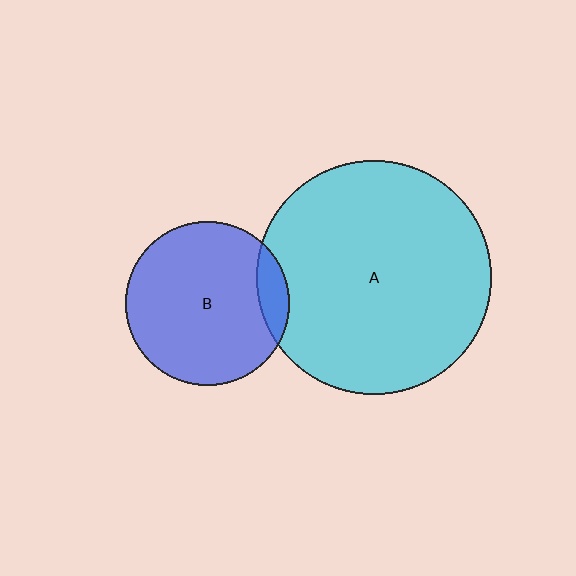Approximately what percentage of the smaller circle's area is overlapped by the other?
Approximately 10%.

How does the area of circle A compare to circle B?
Approximately 2.1 times.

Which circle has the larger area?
Circle A (cyan).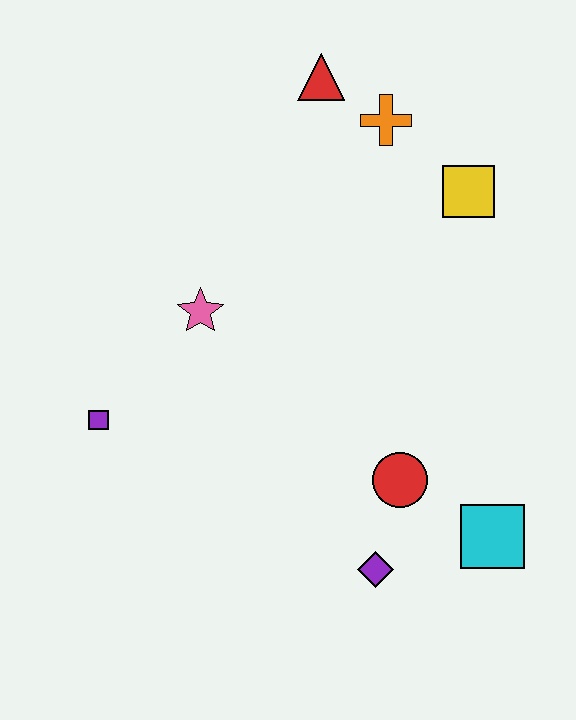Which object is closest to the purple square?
The pink star is closest to the purple square.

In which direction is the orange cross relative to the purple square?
The orange cross is above the purple square.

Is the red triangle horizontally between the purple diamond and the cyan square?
No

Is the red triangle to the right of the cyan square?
No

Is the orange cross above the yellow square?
Yes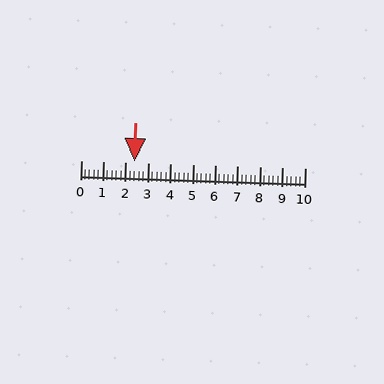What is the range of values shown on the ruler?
The ruler shows values from 0 to 10.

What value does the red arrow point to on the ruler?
The red arrow points to approximately 2.4.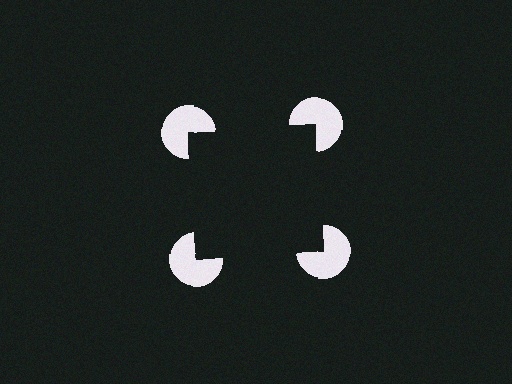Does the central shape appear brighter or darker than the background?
It typically appears slightly darker than the background, even though no actual brightness change is drawn.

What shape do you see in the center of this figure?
An illusory square — its edges are inferred from the aligned wedge cuts in the pac-man discs, not physically drawn.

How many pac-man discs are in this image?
There are 4 — one at each vertex of the illusory square.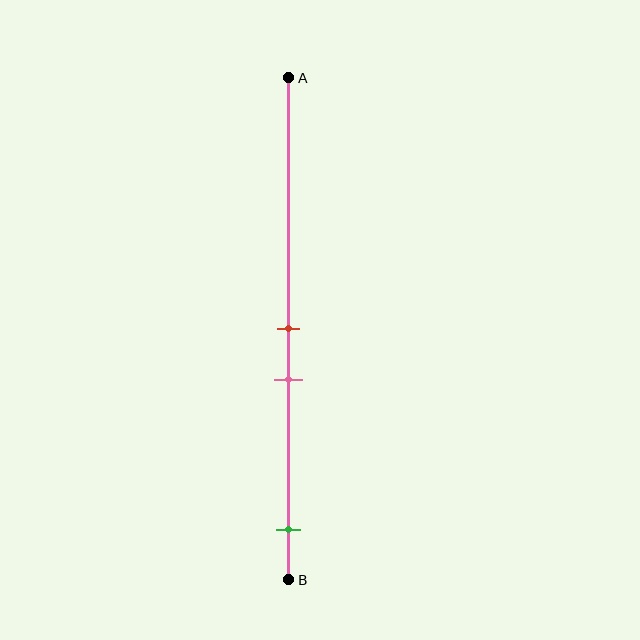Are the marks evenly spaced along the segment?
No, the marks are not evenly spaced.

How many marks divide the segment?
There are 3 marks dividing the segment.